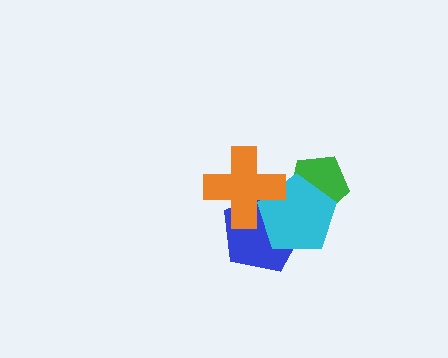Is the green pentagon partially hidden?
Yes, it is partially covered by another shape.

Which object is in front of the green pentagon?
The cyan pentagon is in front of the green pentagon.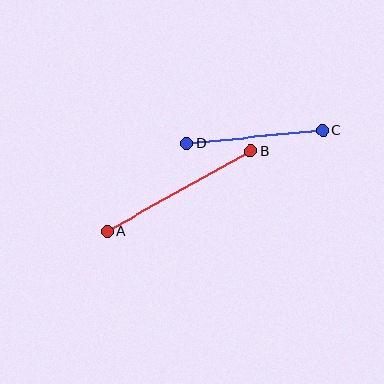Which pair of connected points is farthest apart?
Points A and B are farthest apart.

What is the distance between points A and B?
The distance is approximately 164 pixels.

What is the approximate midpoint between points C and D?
The midpoint is at approximately (255, 137) pixels.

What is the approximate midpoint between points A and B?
The midpoint is at approximately (179, 191) pixels.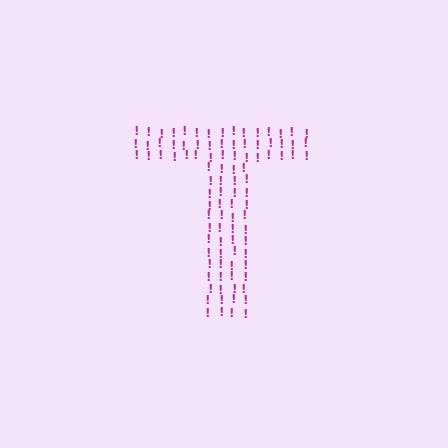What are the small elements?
The small elements are exclamation marks.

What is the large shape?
The large shape is the letter T.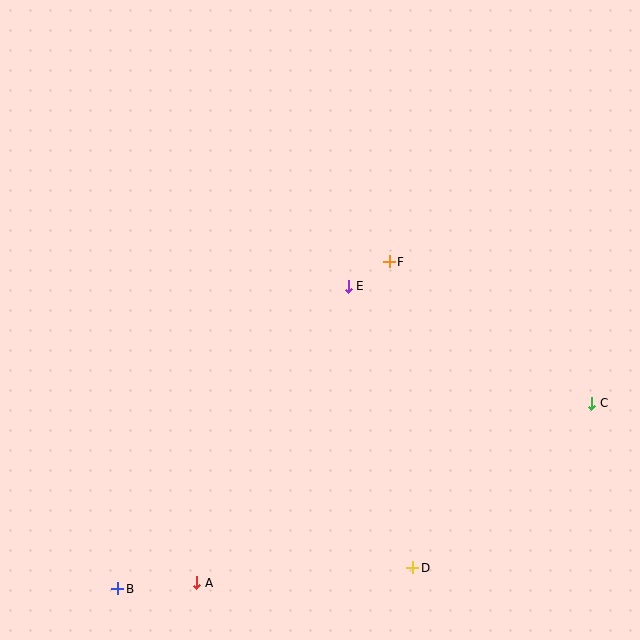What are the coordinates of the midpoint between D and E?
The midpoint between D and E is at (381, 427).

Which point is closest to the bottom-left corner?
Point B is closest to the bottom-left corner.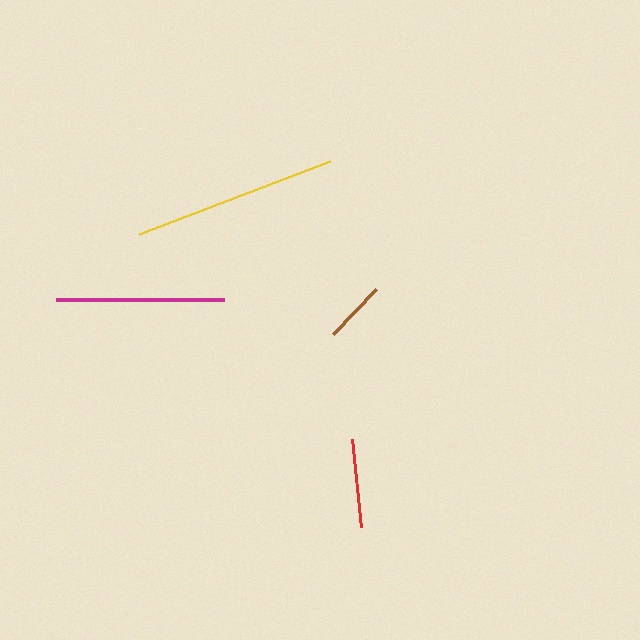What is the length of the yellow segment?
The yellow segment is approximately 204 pixels long.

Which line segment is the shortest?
The brown line is the shortest at approximately 63 pixels.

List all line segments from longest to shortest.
From longest to shortest: yellow, magenta, red, brown.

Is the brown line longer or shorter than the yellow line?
The yellow line is longer than the brown line.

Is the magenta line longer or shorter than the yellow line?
The yellow line is longer than the magenta line.